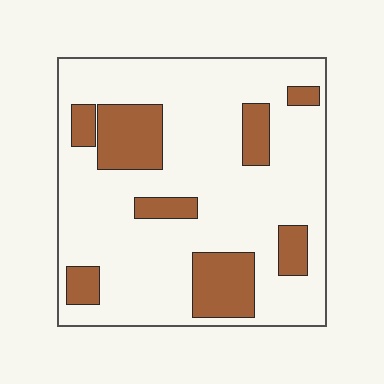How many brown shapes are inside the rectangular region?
8.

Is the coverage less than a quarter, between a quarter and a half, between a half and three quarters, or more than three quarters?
Less than a quarter.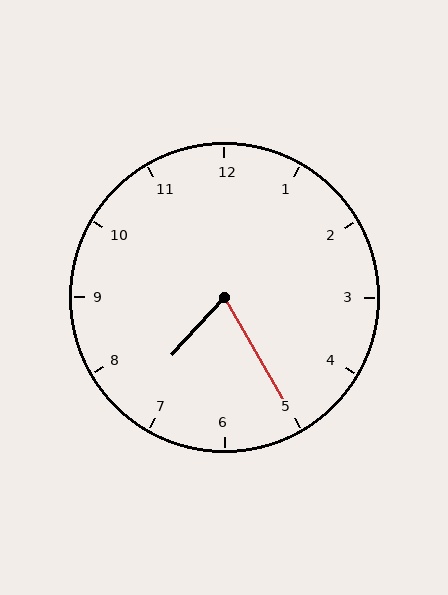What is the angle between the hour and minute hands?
Approximately 72 degrees.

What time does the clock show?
7:25.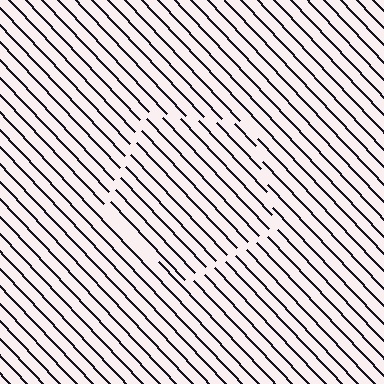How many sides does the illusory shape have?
5 sides — the line-ends trace a pentagon.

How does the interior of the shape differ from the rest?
The interior of the shape contains the same grating, shifted by half a period — the contour is defined by the phase discontinuity where line-ends from the inner and outer gratings abut.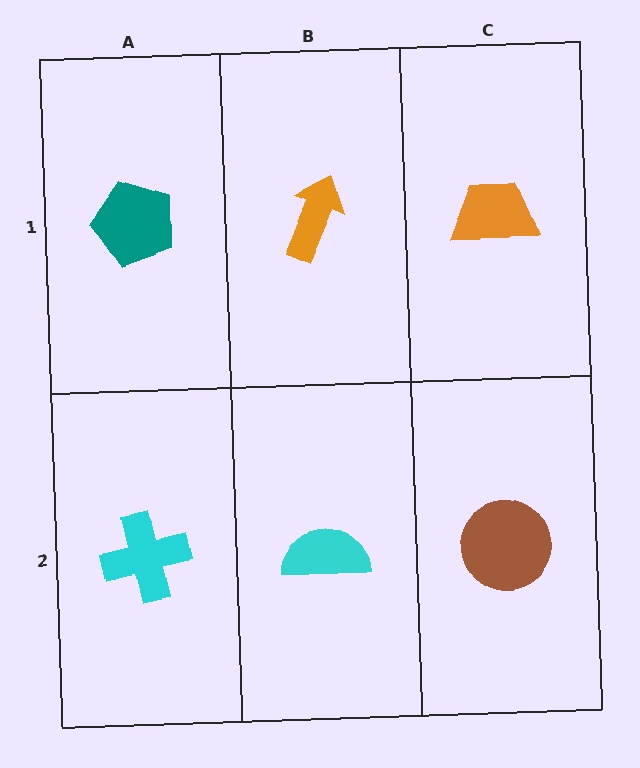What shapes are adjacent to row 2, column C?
An orange trapezoid (row 1, column C), a cyan semicircle (row 2, column B).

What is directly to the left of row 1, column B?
A teal pentagon.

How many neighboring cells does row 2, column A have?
2.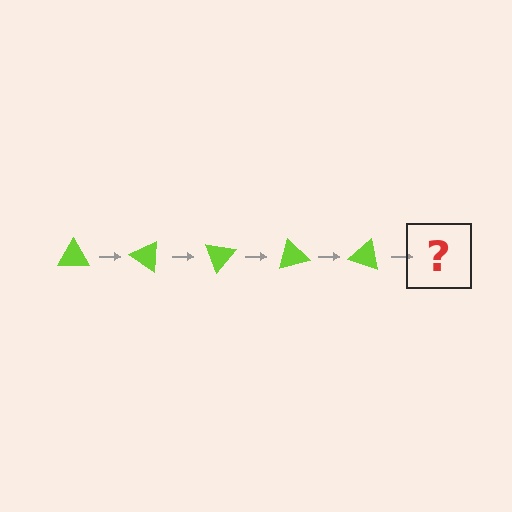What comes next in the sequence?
The next element should be a lime triangle rotated 175 degrees.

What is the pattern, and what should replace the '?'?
The pattern is that the triangle rotates 35 degrees each step. The '?' should be a lime triangle rotated 175 degrees.